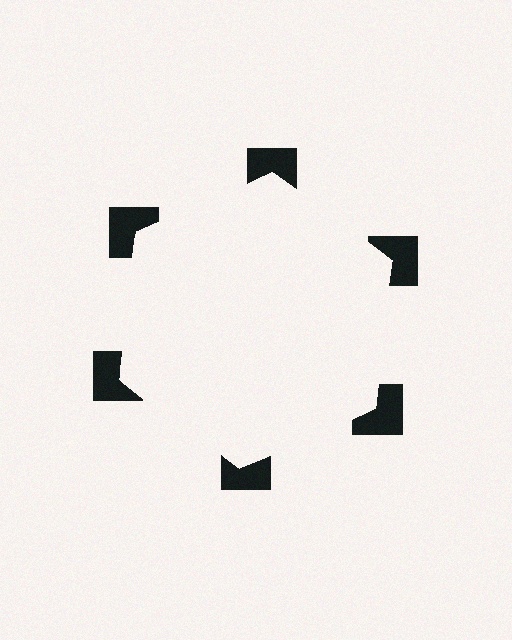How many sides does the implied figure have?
6 sides.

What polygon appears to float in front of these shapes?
An illusory hexagon — its edges are inferred from the aligned wedge cuts in the notched squares, not physically drawn.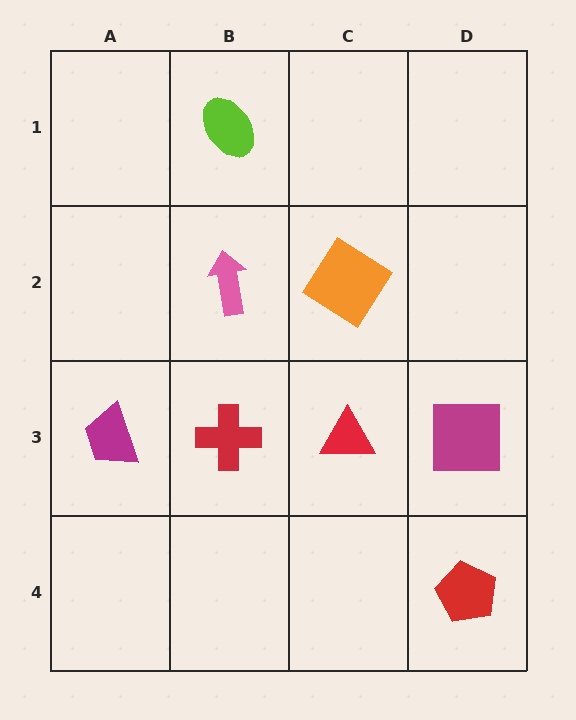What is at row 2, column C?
An orange diamond.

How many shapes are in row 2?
2 shapes.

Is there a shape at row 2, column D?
No, that cell is empty.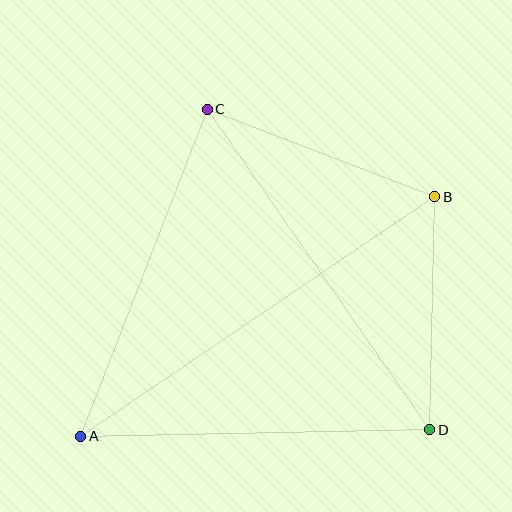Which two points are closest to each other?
Points B and D are closest to each other.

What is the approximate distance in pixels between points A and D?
The distance between A and D is approximately 349 pixels.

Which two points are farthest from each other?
Points A and B are farthest from each other.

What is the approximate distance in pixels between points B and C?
The distance between B and C is approximately 244 pixels.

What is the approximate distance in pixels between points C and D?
The distance between C and D is approximately 390 pixels.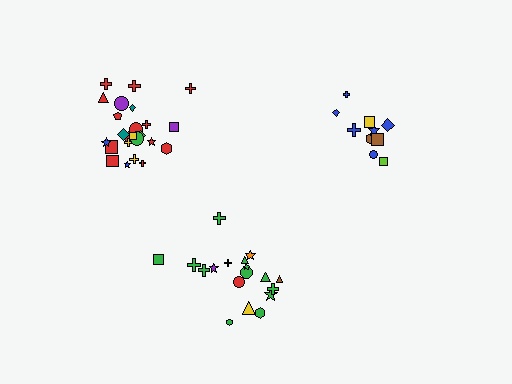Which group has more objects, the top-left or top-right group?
The top-left group.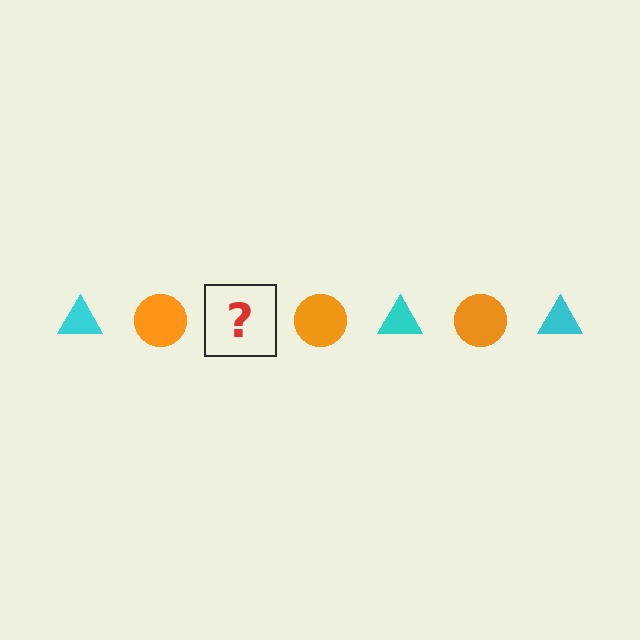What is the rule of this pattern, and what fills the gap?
The rule is that the pattern alternates between cyan triangle and orange circle. The gap should be filled with a cyan triangle.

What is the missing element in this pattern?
The missing element is a cyan triangle.